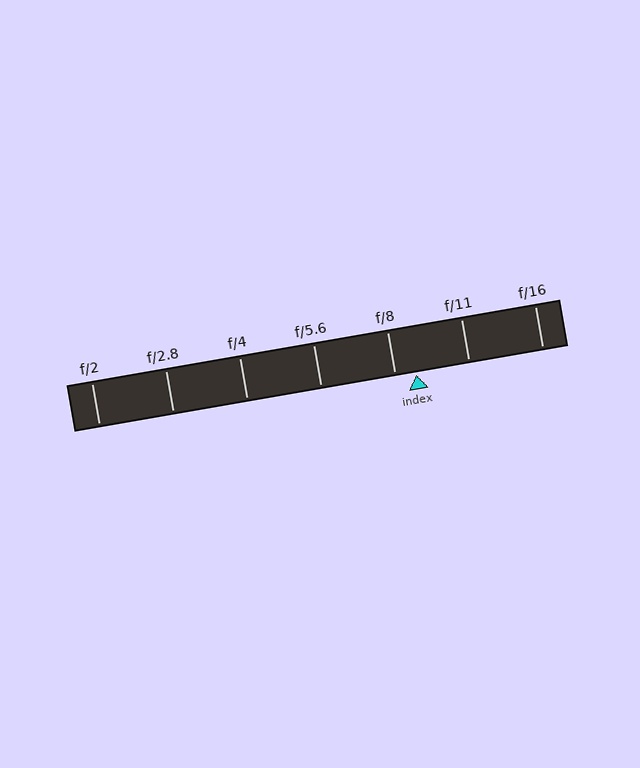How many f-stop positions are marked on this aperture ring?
There are 7 f-stop positions marked.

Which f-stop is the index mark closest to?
The index mark is closest to f/8.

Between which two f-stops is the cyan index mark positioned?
The index mark is between f/8 and f/11.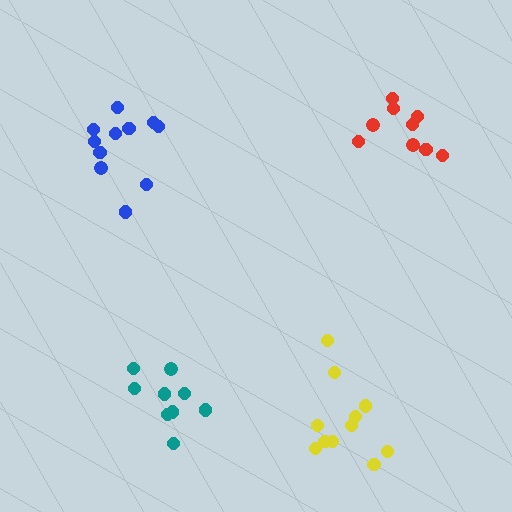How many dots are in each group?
Group 1: 11 dots, Group 2: 9 dots, Group 3: 9 dots, Group 4: 11 dots (40 total).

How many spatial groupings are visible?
There are 4 spatial groupings.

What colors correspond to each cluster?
The clusters are colored: yellow, teal, red, blue.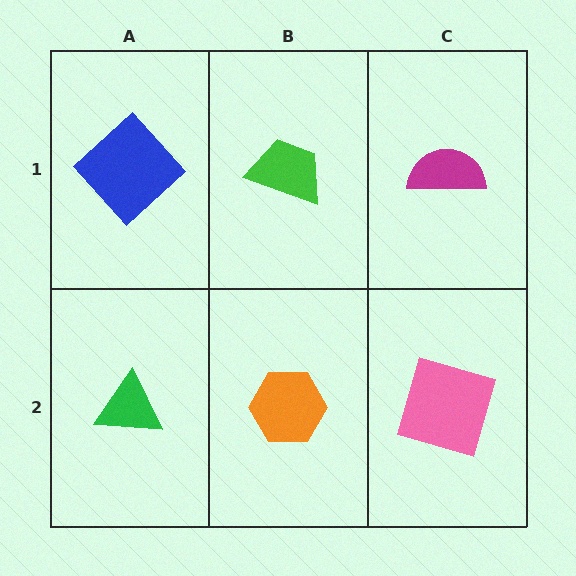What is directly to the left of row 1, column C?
A green trapezoid.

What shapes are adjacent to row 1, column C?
A pink square (row 2, column C), a green trapezoid (row 1, column B).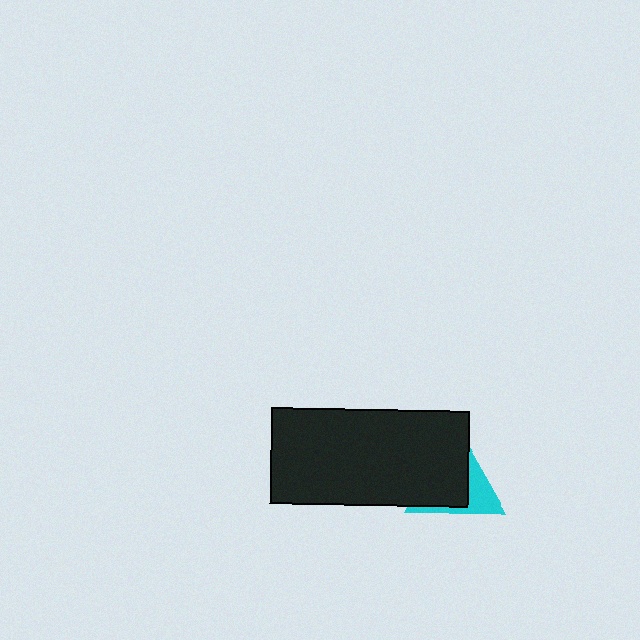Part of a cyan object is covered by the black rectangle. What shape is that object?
It is a triangle.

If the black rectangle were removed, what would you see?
You would see the complete cyan triangle.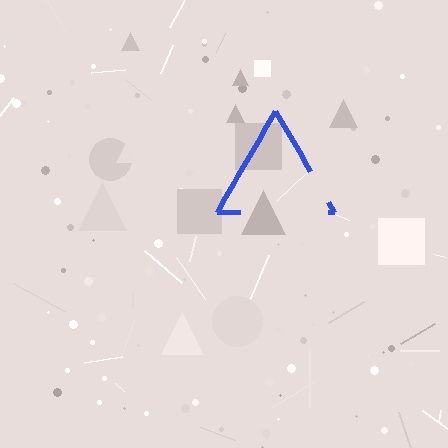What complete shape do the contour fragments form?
The contour fragments form a triangle.